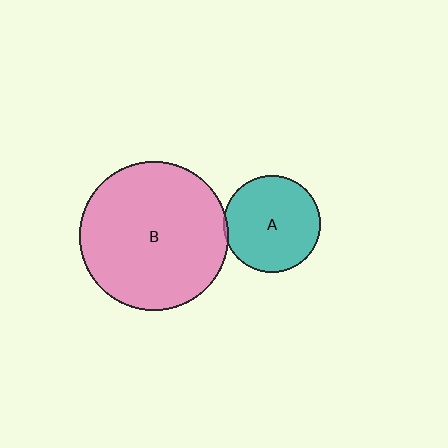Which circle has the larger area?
Circle B (pink).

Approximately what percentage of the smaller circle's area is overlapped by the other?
Approximately 5%.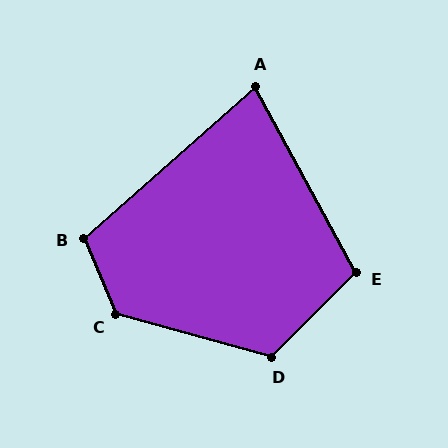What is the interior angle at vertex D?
Approximately 120 degrees (obtuse).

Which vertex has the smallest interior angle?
A, at approximately 77 degrees.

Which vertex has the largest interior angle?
C, at approximately 128 degrees.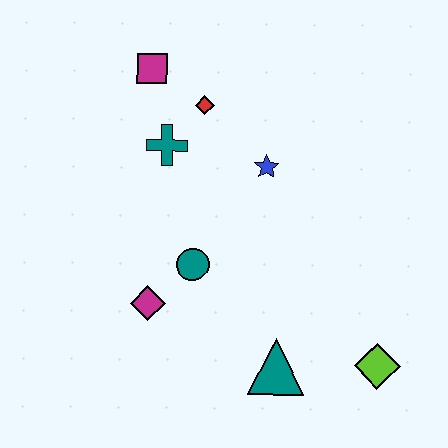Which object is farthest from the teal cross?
The lime diamond is farthest from the teal cross.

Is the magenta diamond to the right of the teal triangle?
No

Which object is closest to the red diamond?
The teal cross is closest to the red diamond.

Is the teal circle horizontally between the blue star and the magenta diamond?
Yes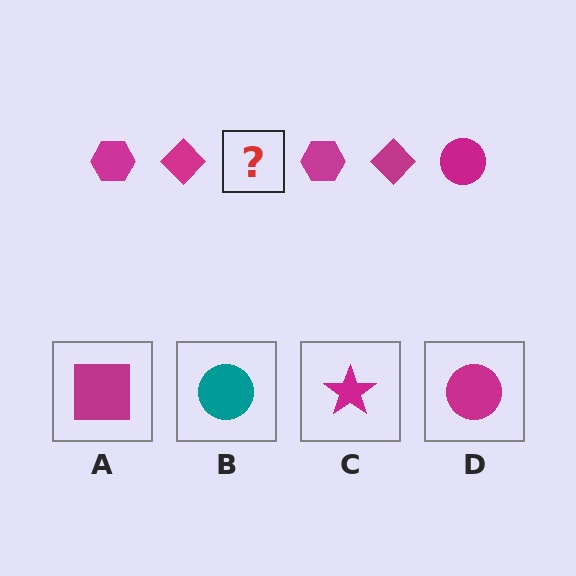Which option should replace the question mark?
Option D.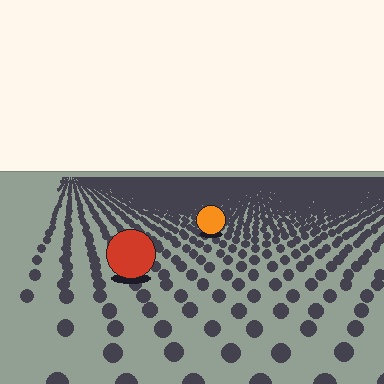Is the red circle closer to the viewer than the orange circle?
Yes. The red circle is closer — you can tell from the texture gradient: the ground texture is coarser near it.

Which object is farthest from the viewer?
The orange circle is farthest from the viewer. It appears smaller and the ground texture around it is denser.